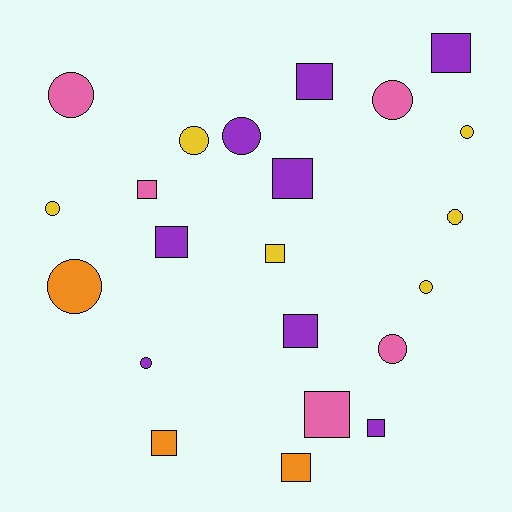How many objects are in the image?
There are 22 objects.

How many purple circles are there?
There are 2 purple circles.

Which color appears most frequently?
Purple, with 8 objects.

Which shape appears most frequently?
Square, with 11 objects.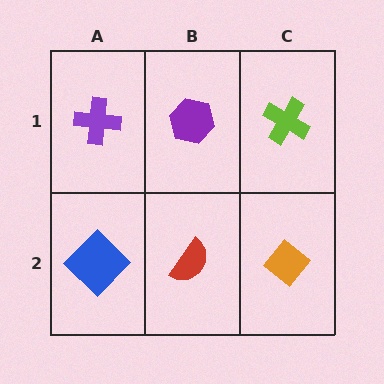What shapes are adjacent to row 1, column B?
A red semicircle (row 2, column B), a purple cross (row 1, column A), a lime cross (row 1, column C).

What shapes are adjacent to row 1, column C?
An orange diamond (row 2, column C), a purple hexagon (row 1, column B).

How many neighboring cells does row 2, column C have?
2.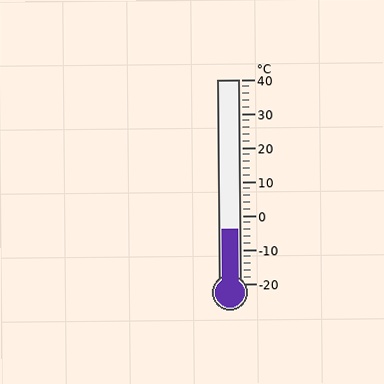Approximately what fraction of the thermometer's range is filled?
The thermometer is filled to approximately 25% of its range.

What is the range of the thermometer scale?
The thermometer scale ranges from -20°C to 40°C.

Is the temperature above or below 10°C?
The temperature is below 10°C.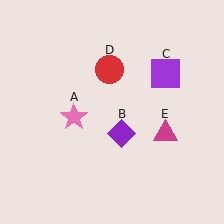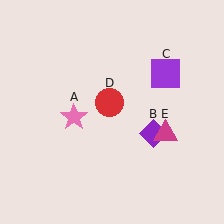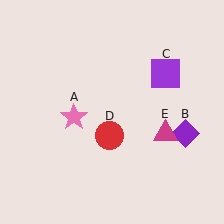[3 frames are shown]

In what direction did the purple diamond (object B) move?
The purple diamond (object B) moved right.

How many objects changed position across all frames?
2 objects changed position: purple diamond (object B), red circle (object D).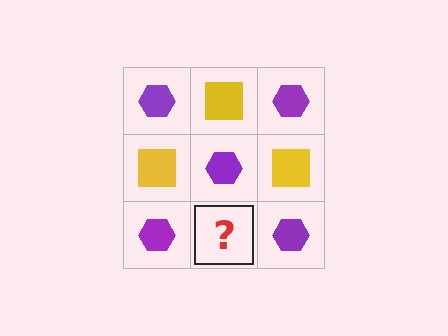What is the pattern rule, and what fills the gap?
The rule is that it alternates purple hexagon and yellow square in a checkerboard pattern. The gap should be filled with a yellow square.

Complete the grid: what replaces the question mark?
The question mark should be replaced with a yellow square.